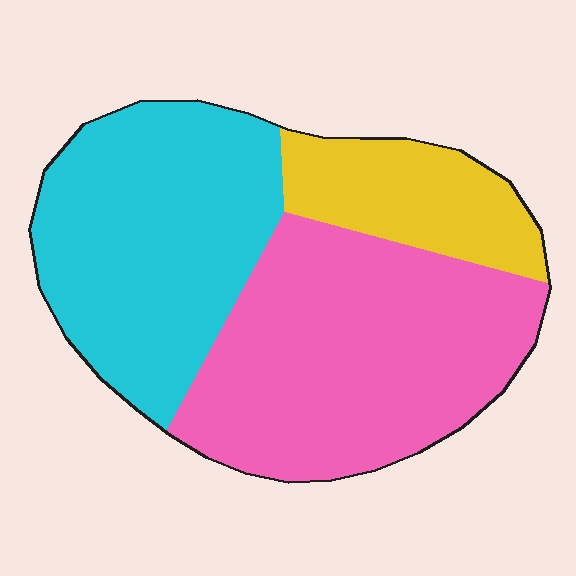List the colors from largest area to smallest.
From largest to smallest: pink, cyan, yellow.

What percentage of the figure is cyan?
Cyan covers about 40% of the figure.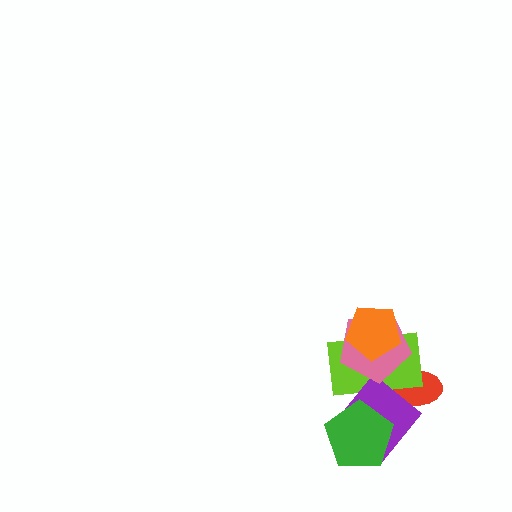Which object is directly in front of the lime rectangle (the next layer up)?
The purple diamond is directly in front of the lime rectangle.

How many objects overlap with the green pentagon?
1 object overlaps with the green pentagon.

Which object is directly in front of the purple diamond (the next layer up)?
The pink pentagon is directly in front of the purple diamond.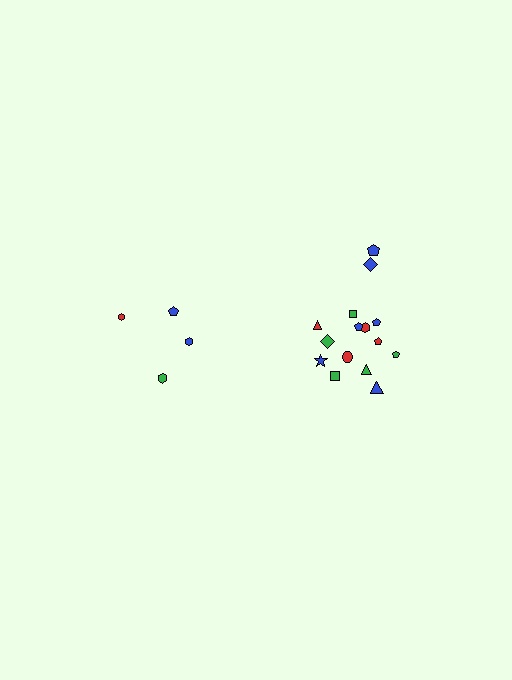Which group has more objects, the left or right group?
The right group.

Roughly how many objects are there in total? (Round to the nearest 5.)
Roughly 20 objects in total.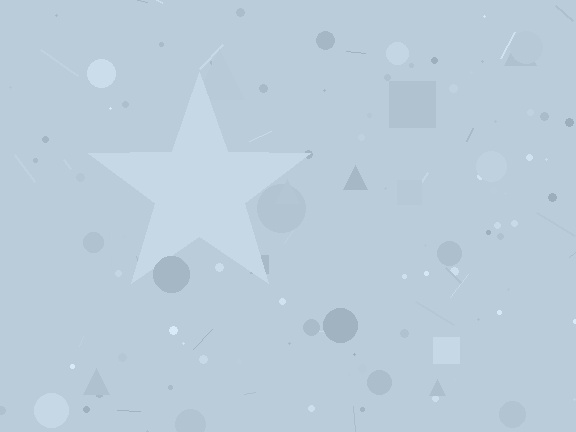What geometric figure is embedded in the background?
A star is embedded in the background.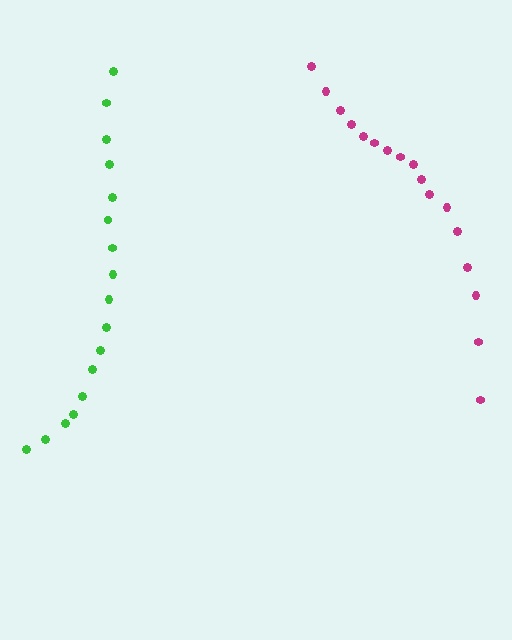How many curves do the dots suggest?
There are 2 distinct paths.